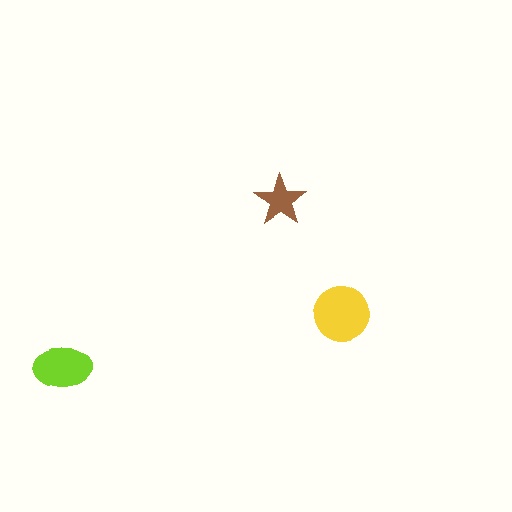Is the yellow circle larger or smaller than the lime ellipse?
Larger.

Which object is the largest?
The yellow circle.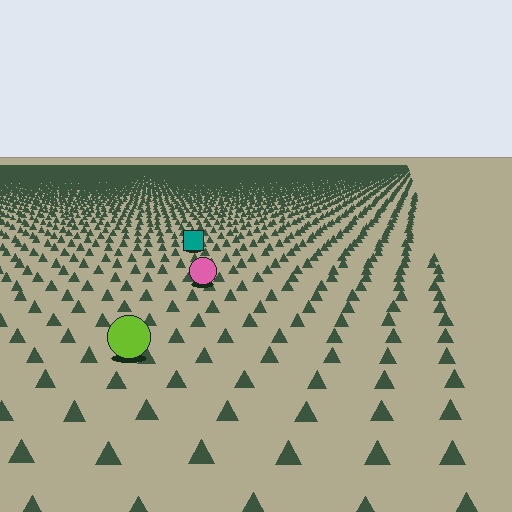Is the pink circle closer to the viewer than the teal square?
Yes. The pink circle is closer — you can tell from the texture gradient: the ground texture is coarser near it.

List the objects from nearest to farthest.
From nearest to farthest: the lime circle, the pink circle, the teal square.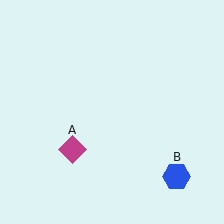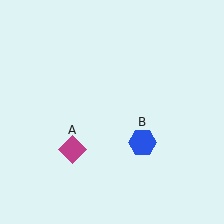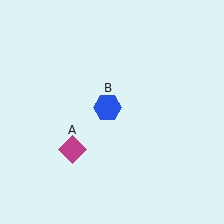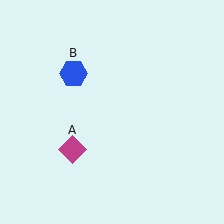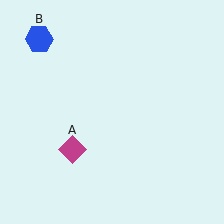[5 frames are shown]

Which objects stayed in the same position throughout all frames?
Magenta diamond (object A) remained stationary.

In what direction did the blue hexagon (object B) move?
The blue hexagon (object B) moved up and to the left.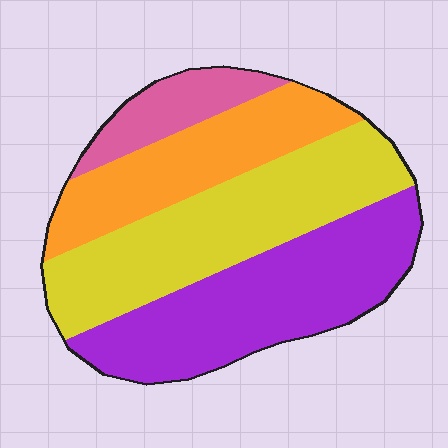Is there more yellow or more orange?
Yellow.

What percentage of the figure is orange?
Orange takes up about one fifth (1/5) of the figure.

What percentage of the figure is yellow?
Yellow takes up about one third (1/3) of the figure.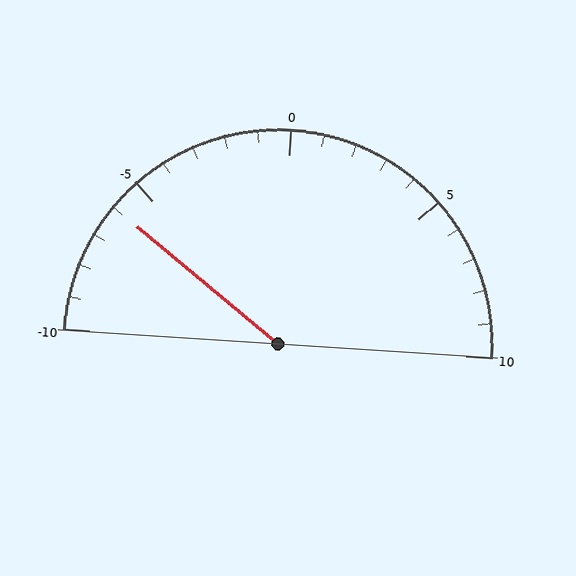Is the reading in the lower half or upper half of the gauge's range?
The reading is in the lower half of the range (-10 to 10).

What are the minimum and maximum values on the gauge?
The gauge ranges from -10 to 10.